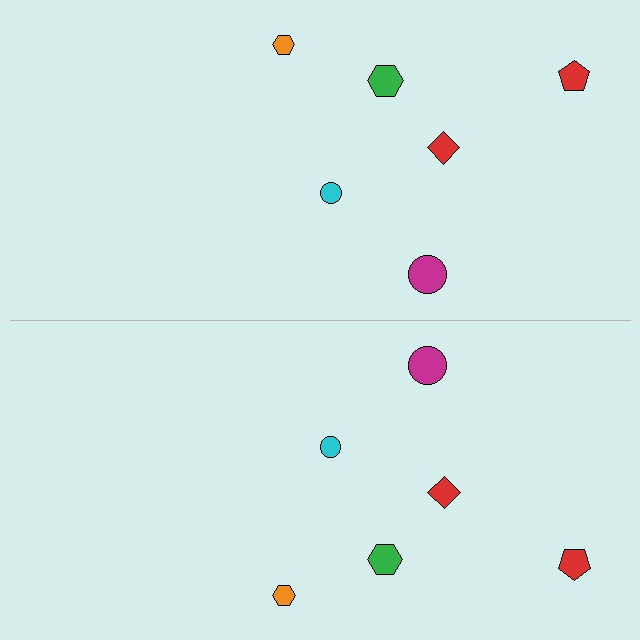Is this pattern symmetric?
Yes, this pattern has bilateral (reflection) symmetry.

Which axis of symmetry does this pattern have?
The pattern has a horizontal axis of symmetry running through the center of the image.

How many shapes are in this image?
There are 12 shapes in this image.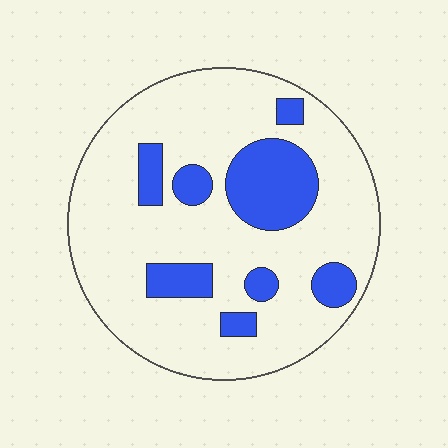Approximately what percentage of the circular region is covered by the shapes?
Approximately 20%.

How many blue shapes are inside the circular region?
8.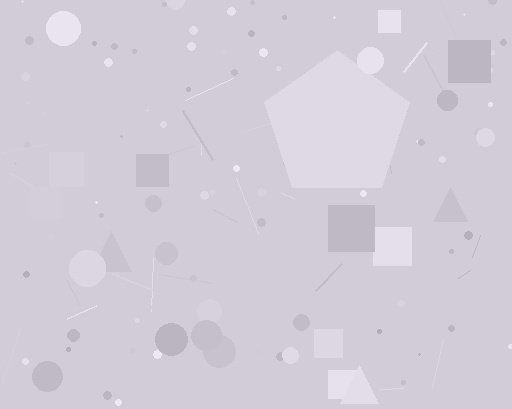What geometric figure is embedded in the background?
A pentagon is embedded in the background.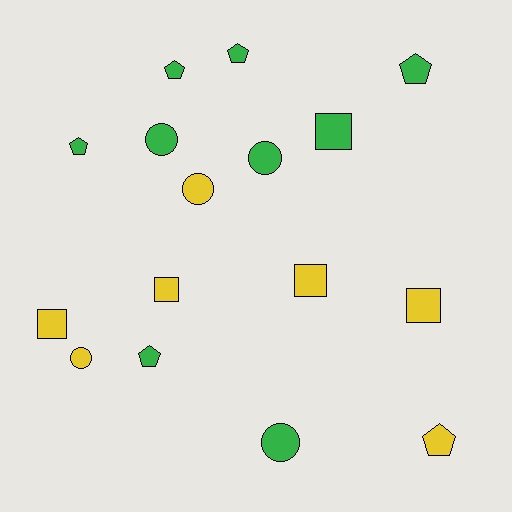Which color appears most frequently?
Green, with 9 objects.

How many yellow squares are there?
There are 4 yellow squares.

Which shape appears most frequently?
Pentagon, with 6 objects.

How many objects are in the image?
There are 16 objects.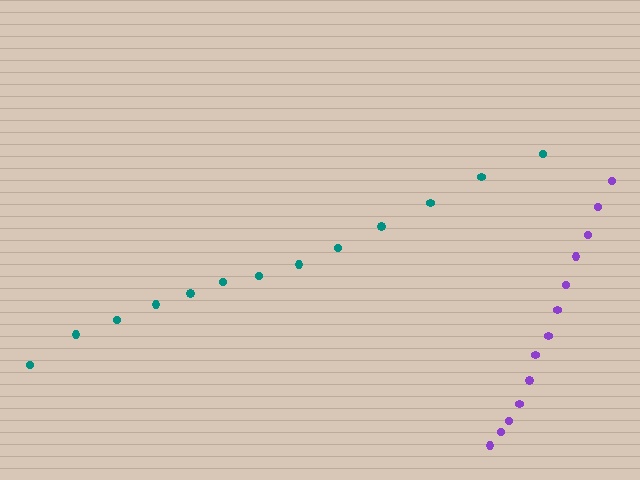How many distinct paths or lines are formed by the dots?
There are 2 distinct paths.